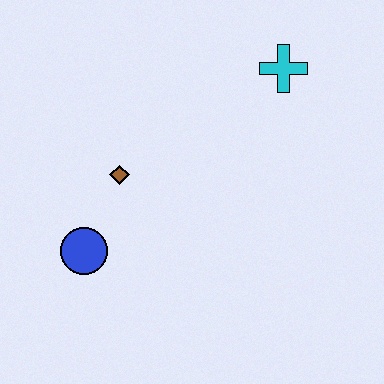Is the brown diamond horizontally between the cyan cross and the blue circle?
Yes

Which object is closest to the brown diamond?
The blue circle is closest to the brown diamond.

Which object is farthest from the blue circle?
The cyan cross is farthest from the blue circle.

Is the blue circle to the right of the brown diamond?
No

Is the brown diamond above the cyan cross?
No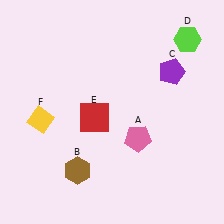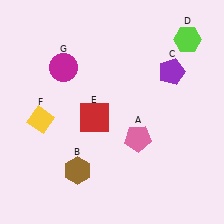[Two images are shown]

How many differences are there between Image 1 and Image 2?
There is 1 difference between the two images.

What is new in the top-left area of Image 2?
A magenta circle (G) was added in the top-left area of Image 2.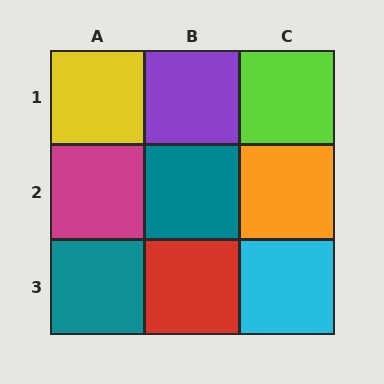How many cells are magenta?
1 cell is magenta.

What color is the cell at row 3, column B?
Red.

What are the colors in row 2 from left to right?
Magenta, teal, orange.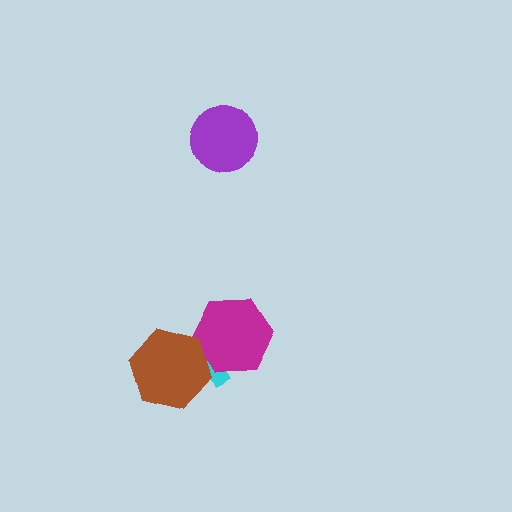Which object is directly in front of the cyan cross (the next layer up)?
The magenta hexagon is directly in front of the cyan cross.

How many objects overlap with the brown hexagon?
2 objects overlap with the brown hexagon.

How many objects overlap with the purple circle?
0 objects overlap with the purple circle.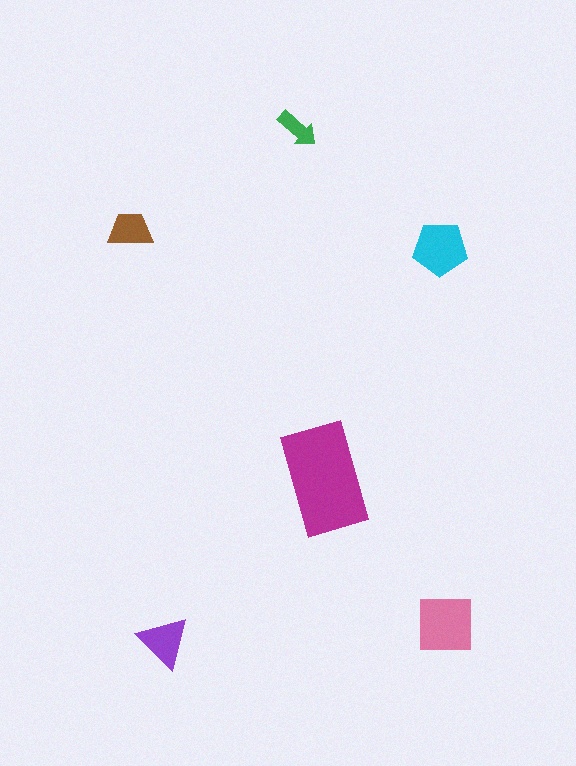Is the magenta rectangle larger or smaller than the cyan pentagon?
Larger.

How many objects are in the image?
There are 6 objects in the image.